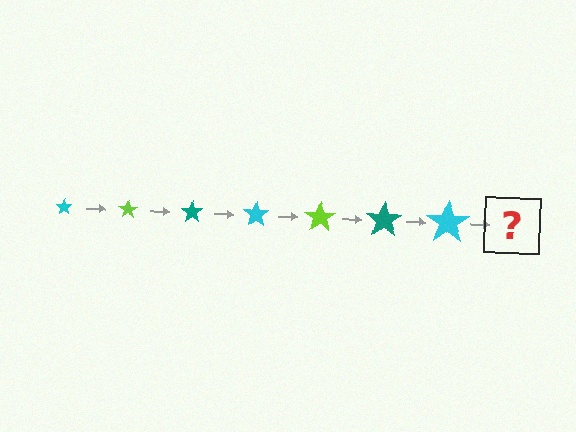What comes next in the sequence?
The next element should be a lime star, larger than the previous one.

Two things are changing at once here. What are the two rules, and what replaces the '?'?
The two rules are that the star grows larger each step and the color cycles through cyan, lime, and teal. The '?' should be a lime star, larger than the previous one.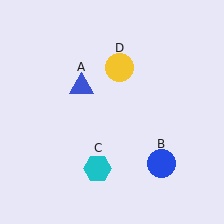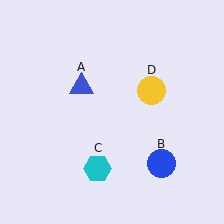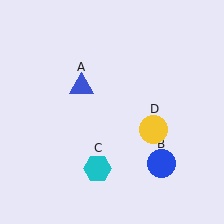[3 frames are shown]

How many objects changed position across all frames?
1 object changed position: yellow circle (object D).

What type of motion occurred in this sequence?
The yellow circle (object D) rotated clockwise around the center of the scene.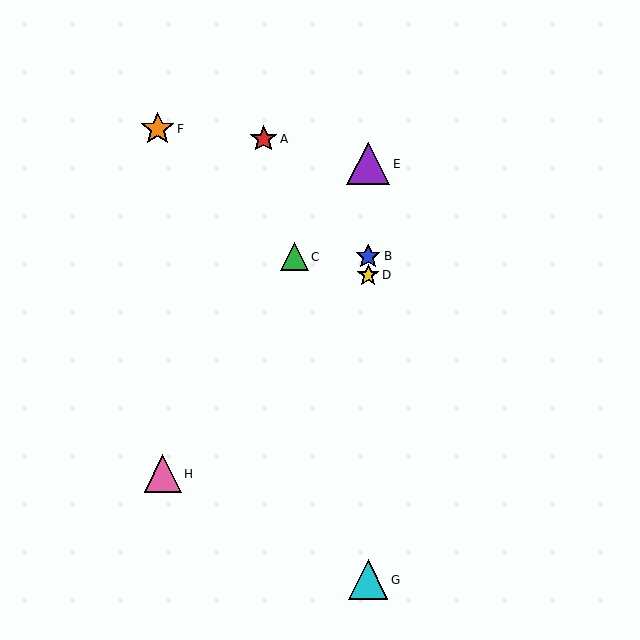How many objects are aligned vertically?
4 objects (B, D, E, G) are aligned vertically.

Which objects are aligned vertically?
Objects B, D, E, G are aligned vertically.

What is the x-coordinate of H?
Object H is at x≈163.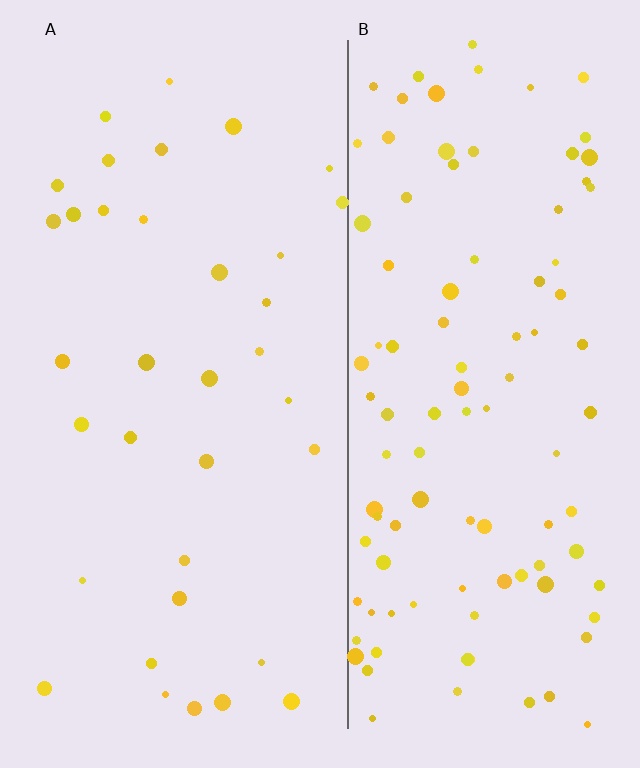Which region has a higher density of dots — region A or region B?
B (the right).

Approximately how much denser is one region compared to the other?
Approximately 2.9× — region B over region A.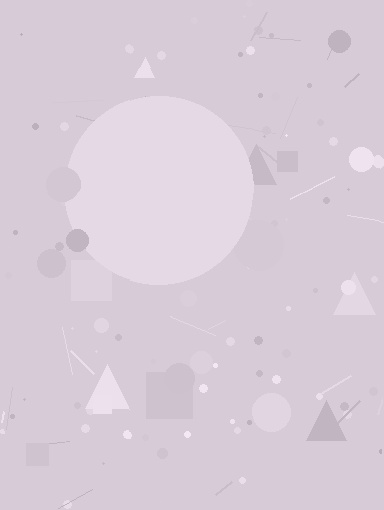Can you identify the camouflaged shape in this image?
The camouflaged shape is a circle.